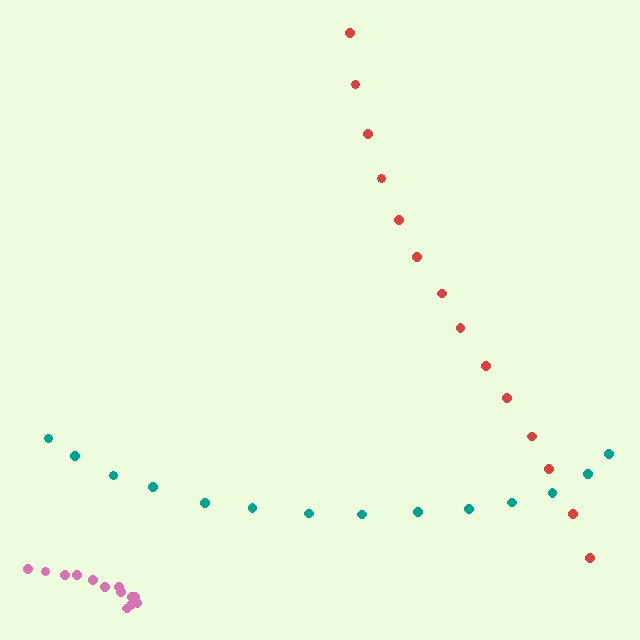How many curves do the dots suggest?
There are 3 distinct paths.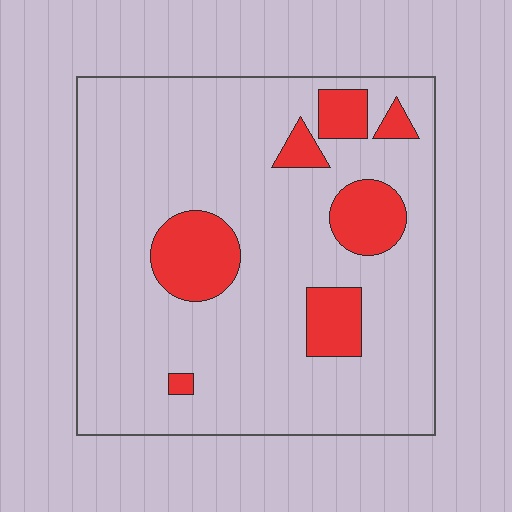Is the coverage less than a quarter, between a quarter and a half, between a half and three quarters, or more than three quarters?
Less than a quarter.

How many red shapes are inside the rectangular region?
7.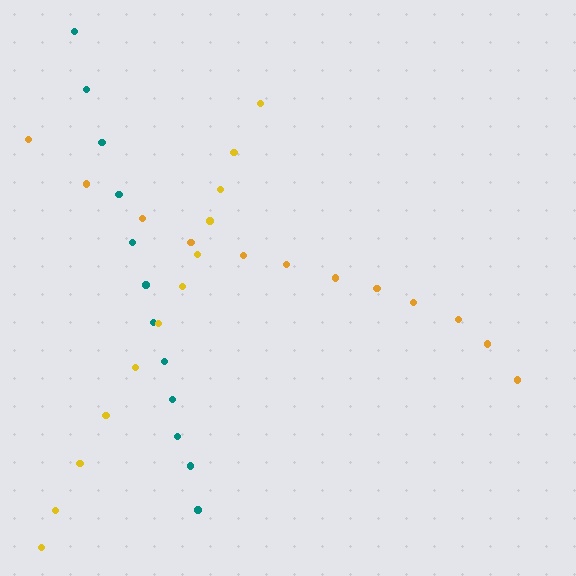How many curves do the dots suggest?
There are 3 distinct paths.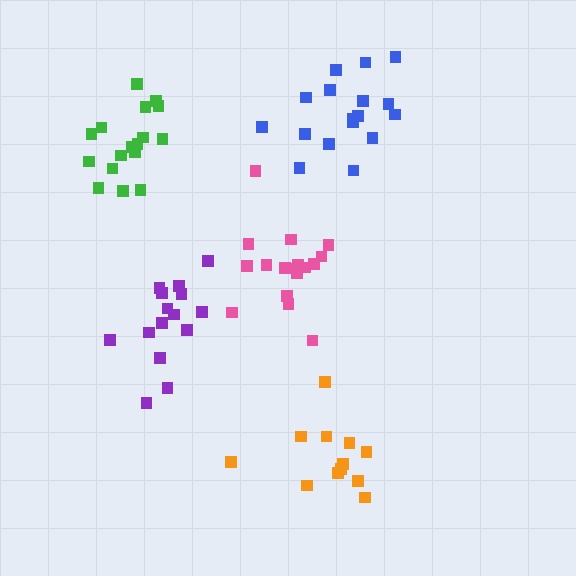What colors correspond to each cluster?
The clusters are colored: orange, purple, pink, blue, green.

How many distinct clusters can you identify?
There are 5 distinct clusters.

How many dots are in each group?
Group 1: 12 dots, Group 2: 15 dots, Group 3: 17 dots, Group 4: 17 dots, Group 5: 17 dots (78 total).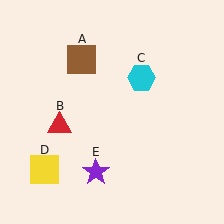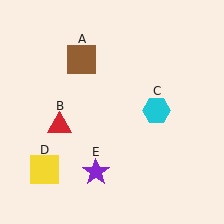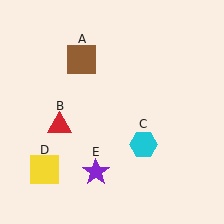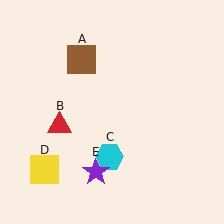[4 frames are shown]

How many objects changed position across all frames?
1 object changed position: cyan hexagon (object C).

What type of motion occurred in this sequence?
The cyan hexagon (object C) rotated clockwise around the center of the scene.